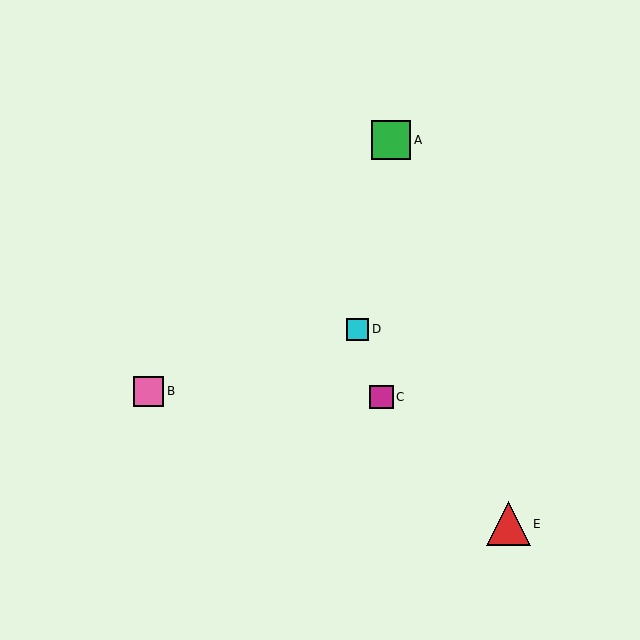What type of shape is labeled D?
Shape D is a cyan square.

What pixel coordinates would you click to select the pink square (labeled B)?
Click at (149, 391) to select the pink square B.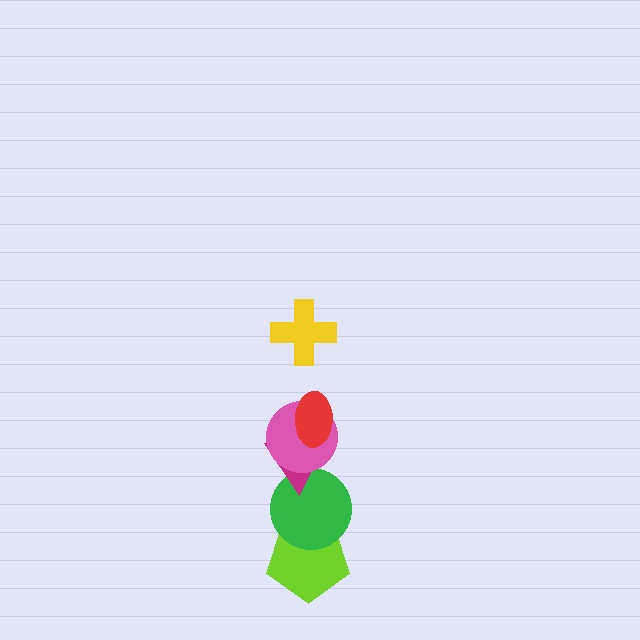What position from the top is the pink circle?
The pink circle is 3rd from the top.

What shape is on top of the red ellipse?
The yellow cross is on top of the red ellipse.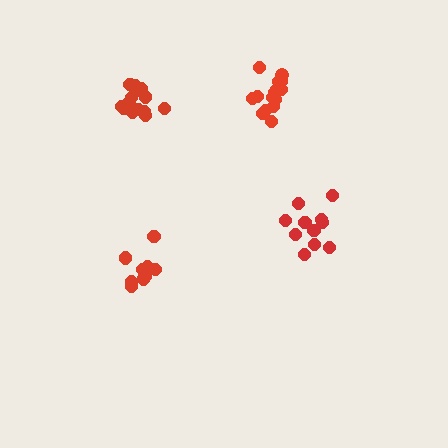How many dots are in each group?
Group 1: 12 dots, Group 2: 10 dots, Group 3: 15 dots, Group 4: 14 dots (51 total).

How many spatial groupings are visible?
There are 4 spatial groupings.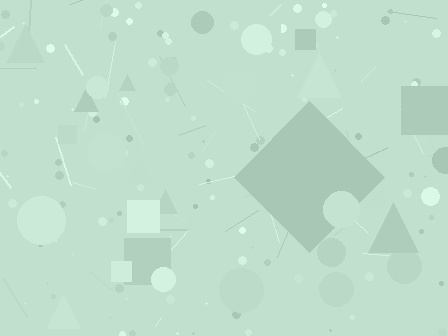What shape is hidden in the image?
A diamond is hidden in the image.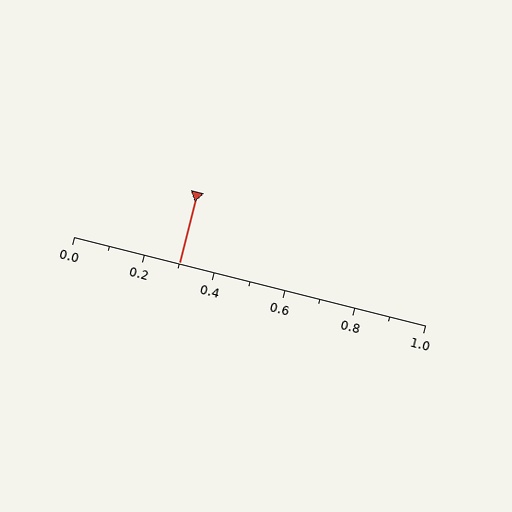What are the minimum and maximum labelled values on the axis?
The axis runs from 0.0 to 1.0.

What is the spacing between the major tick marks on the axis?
The major ticks are spaced 0.2 apart.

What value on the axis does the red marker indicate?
The marker indicates approximately 0.3.